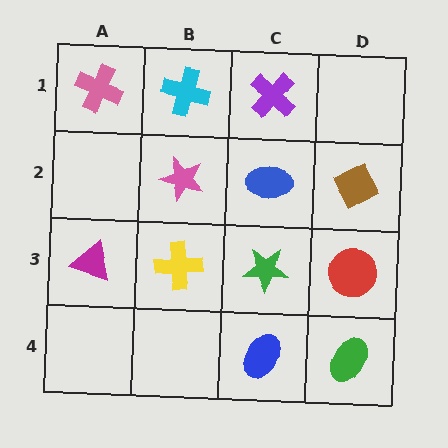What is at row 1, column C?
A purple cross.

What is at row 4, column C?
A blue ellipse.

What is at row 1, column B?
A cyan cross.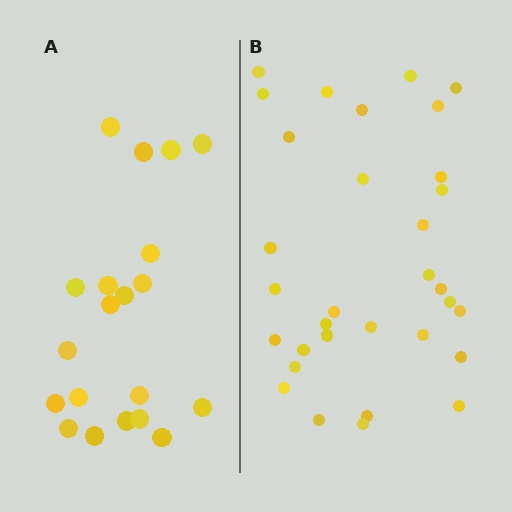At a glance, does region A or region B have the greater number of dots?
Region B (the right region) has more dots.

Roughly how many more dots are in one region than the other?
Region B has roughly 12 or so more dots than region A.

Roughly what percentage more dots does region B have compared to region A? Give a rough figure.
About 60% more.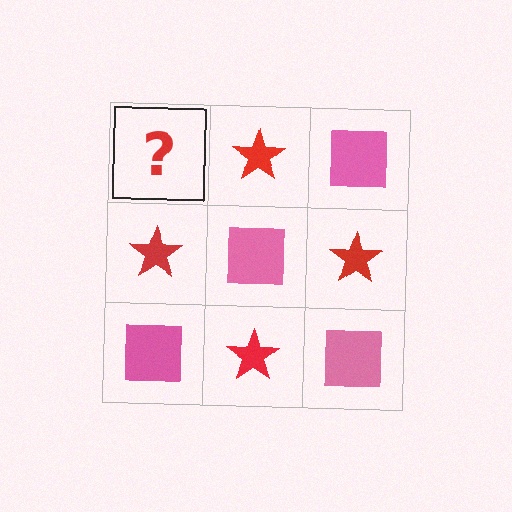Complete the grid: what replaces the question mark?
The question mark should be replaced with a pink square.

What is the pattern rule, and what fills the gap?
The rule is that it alternates pink square and red star in a checkerboard pattern. The gap should be filled with a pink square.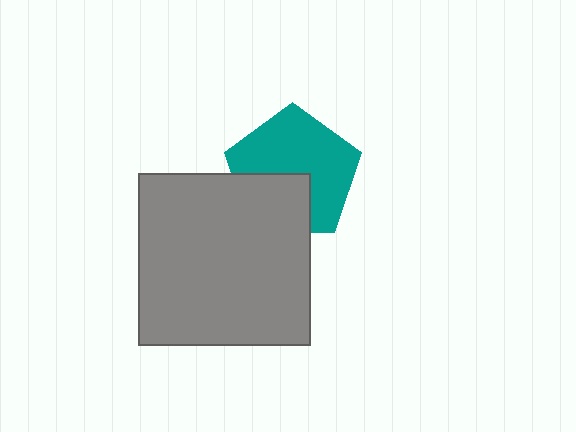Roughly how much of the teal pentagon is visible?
Most of it is visible (roughly 66%).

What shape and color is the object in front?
The object in front is a gray square.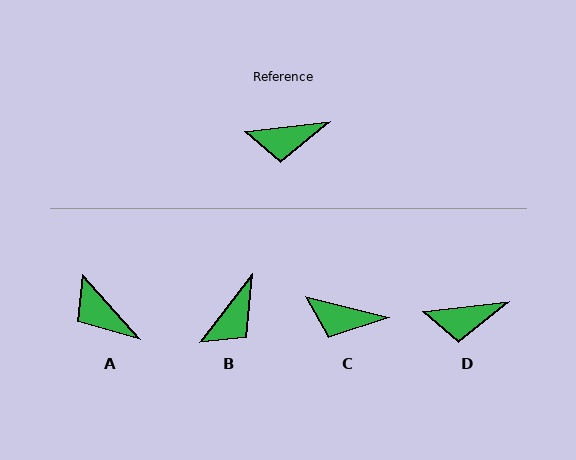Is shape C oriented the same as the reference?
No, it is off by about 21 degrees.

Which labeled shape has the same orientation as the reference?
D.